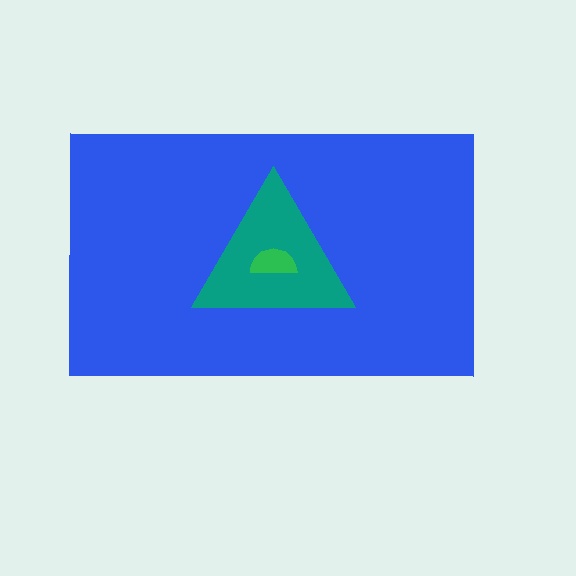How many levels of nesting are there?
3.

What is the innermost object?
The green semicircle.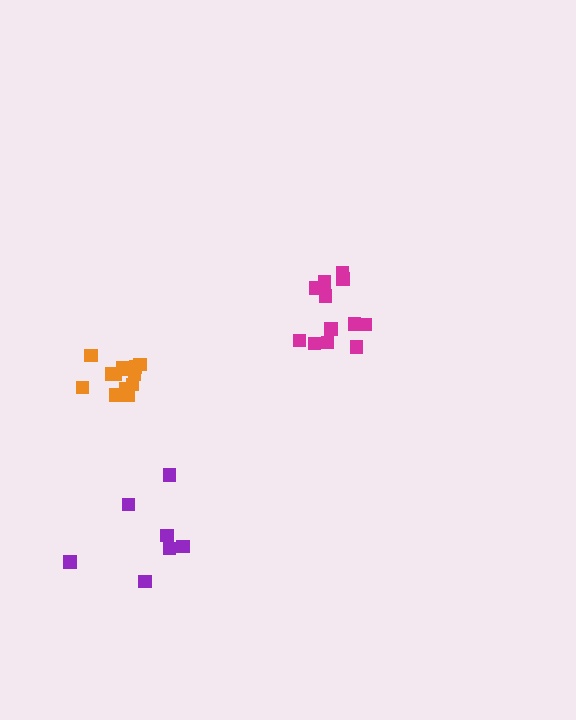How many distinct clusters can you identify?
There are 3 distinct clusters.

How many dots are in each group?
Group 1: 7 dots, Group 2: 13 dots, Group 3: 12 dots (32 total).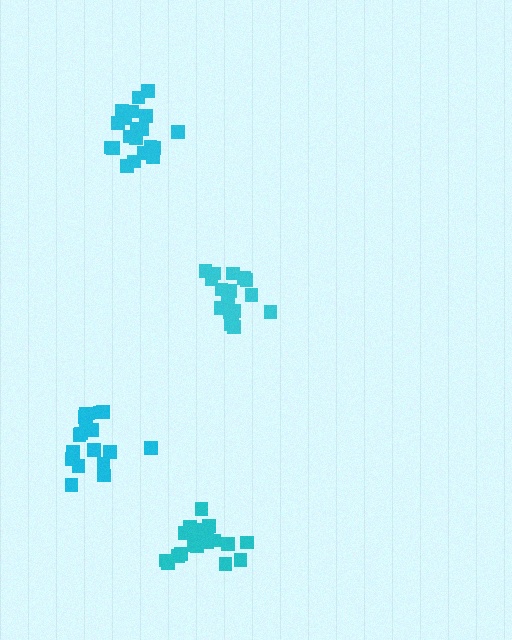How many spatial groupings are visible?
There are 4 spatial groupings.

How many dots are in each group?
Group 1: 20 dots, Group 2: 18 dots, Group 3: 20 dots, Group 4: 18 dots (76 total).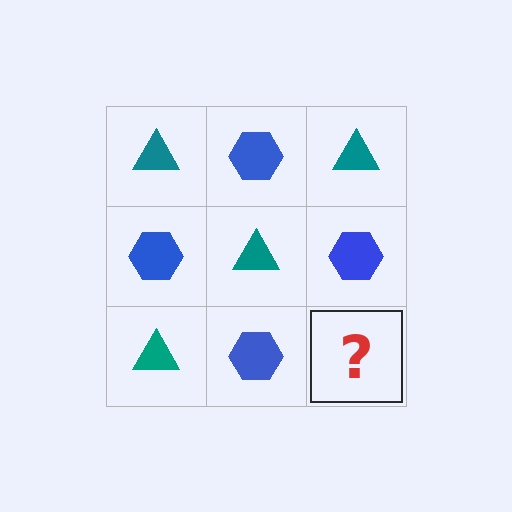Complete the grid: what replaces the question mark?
The question mark should be replaced with a teal triangle.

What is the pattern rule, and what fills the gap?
The rule is that it alternates teal triangle and blue hexagon in a checkerboard pattern. The gap should be filled with a teal triangle.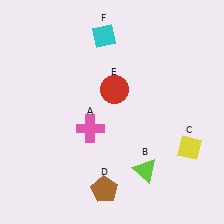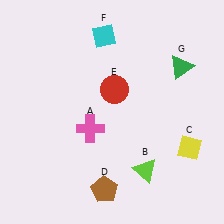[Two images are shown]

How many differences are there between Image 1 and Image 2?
There is 1 difference between the two images.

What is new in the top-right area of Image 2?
A green triangle (G) was added in the top-right area of Image 2.